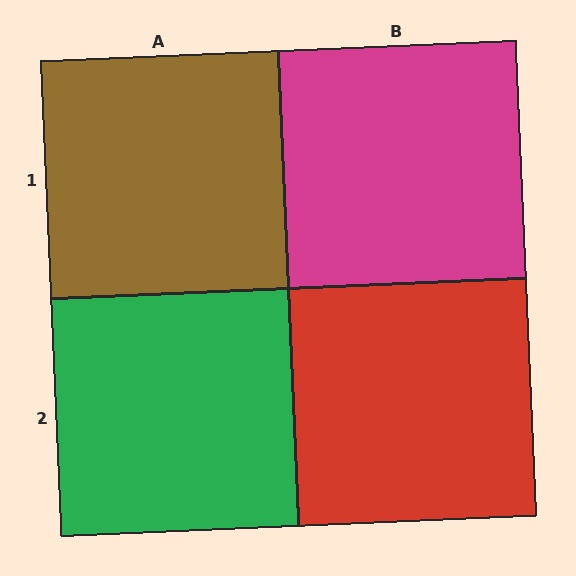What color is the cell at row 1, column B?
Magenta.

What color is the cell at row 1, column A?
Brown.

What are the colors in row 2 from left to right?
Green, red.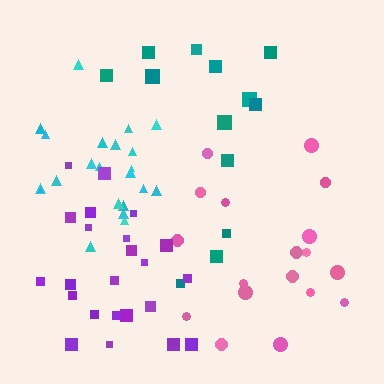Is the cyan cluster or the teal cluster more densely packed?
Cyan.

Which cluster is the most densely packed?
Purple.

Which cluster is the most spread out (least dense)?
Teal.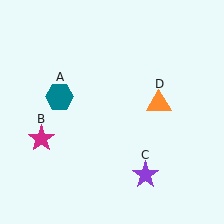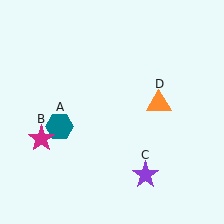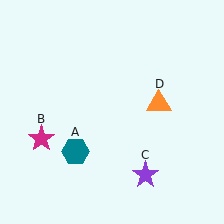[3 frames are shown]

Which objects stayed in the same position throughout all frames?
Magenta star (object B) and purple star (object C) and orange triangle (object D) remained stationary.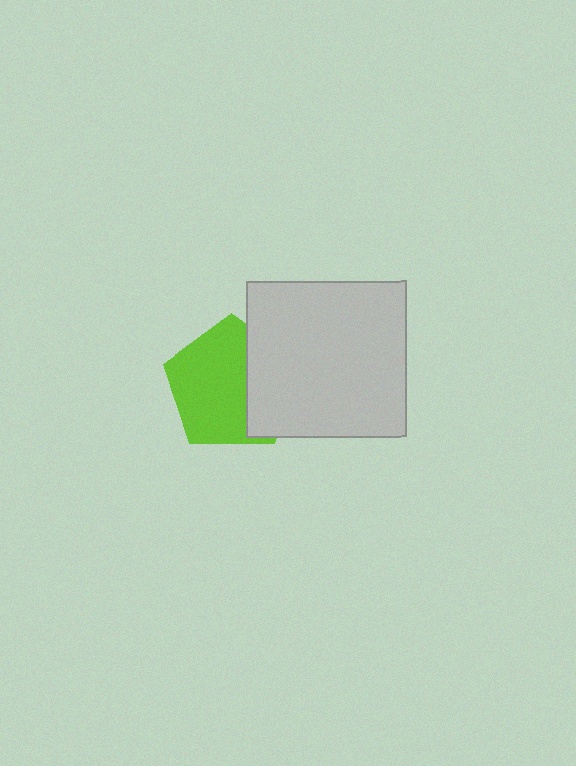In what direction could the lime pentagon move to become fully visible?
The lime pentagon could move left. That would shift it out from behind the light gray rectangle entirely.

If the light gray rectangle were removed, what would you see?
You would see the complete lime pentagon.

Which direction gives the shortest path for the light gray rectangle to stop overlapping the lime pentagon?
Moving right gives the shortest separation.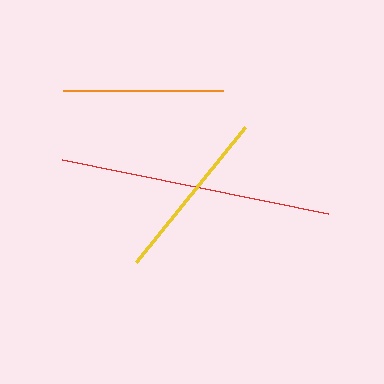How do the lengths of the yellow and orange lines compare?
The yellow and orange lines are approximately the same length.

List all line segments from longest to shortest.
From longest to shortest: red, yellow, orange.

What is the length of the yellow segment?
The yellow segment is approximately 173 pixels long.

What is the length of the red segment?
The red segment is approximately 272 pixels long.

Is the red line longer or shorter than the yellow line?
The red line is longer than the yellow line.